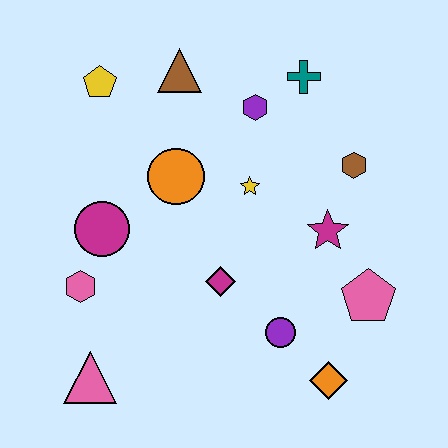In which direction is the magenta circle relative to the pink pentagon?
The magenta circle is to the left of the pink pentagon.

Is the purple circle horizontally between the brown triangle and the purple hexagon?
No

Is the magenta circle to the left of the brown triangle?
Yes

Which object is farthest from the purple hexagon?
The pink triangle is farthest from the purple hexagon.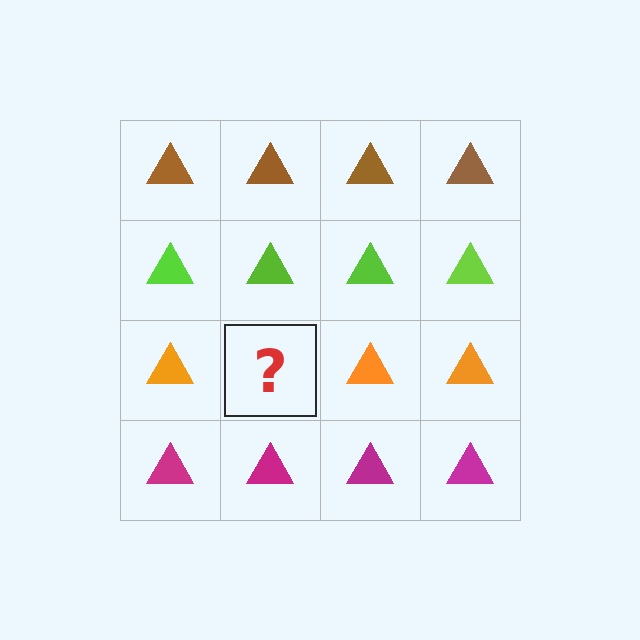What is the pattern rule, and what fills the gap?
The rule is that each row has a consistent color. The gap should be filled with an orange triangle.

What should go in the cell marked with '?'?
The missing cell should contain an orange triangle.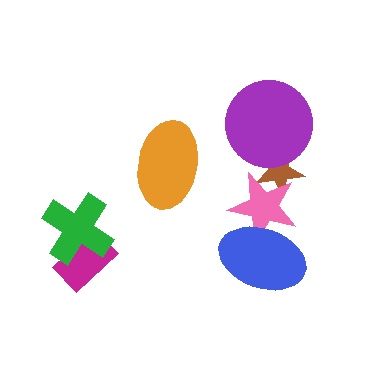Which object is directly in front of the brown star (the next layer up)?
The purple circle is directly in front of the brown star.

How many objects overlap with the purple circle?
1 object overlaps with the purple circle.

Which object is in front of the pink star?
The blue ellipse is in front of the pink star.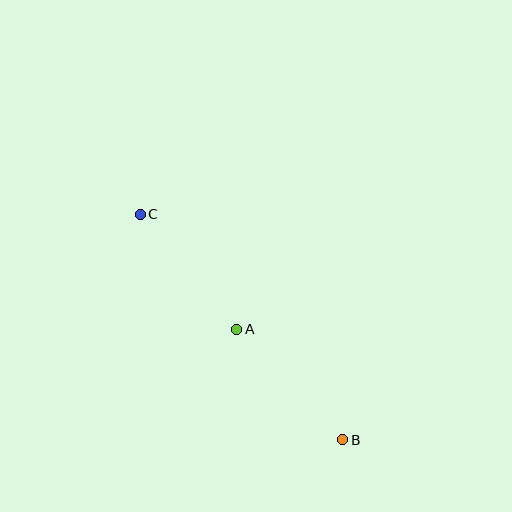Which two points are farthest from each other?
Points B and C are farthest from each other.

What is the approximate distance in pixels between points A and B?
The distance between A and B is approximately 153 pixels.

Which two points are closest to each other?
Points A and C are closest to each other.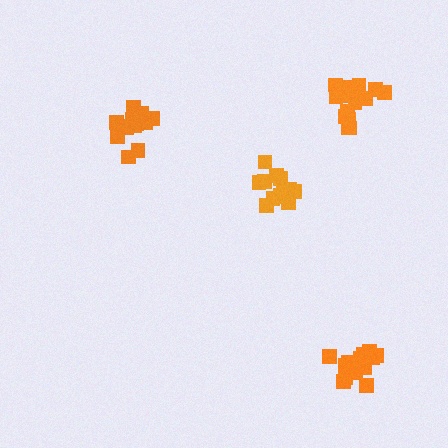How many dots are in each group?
Group 1: 15 dots, Group 2: 16 dots, Group 3: 18 dots, Group 4: 18 dots (67 total).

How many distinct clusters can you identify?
There are 4 distinct clusters.